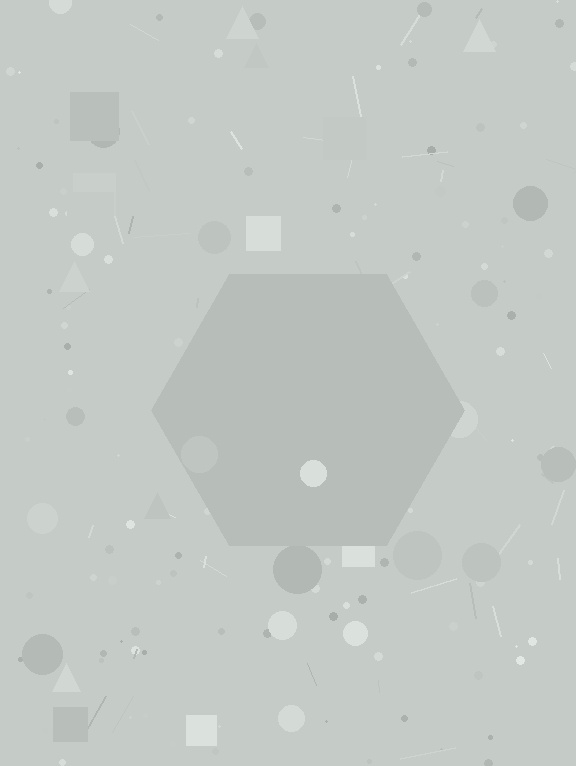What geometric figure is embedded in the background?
A hexagon is embedded in the background.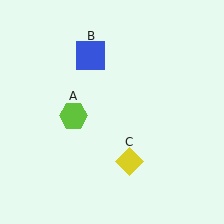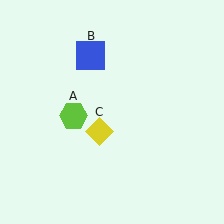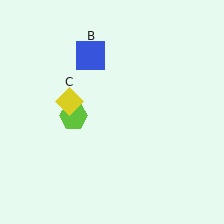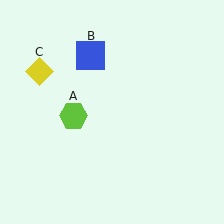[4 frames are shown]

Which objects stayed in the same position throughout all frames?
Lime hexagon (object A) and blue square (object B) remained stationary.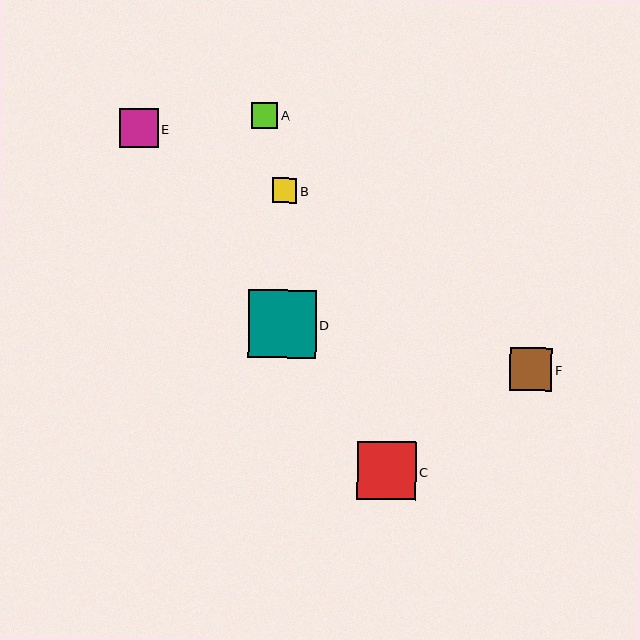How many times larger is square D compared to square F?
Square D is approximately 1.6 times the size of square F.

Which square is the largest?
Square D is the largest with a size of approximately 67 pixels.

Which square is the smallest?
Square B is the smallest with a size of approximately 25 pixels.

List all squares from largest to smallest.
From largest to smallest: D, C, F, E, A, B.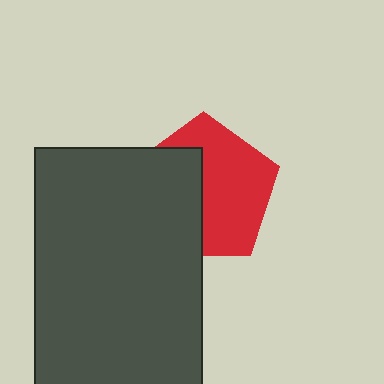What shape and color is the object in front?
The object in front is a dark gray rectangle.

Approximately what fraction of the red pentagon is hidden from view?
Roughly 44% of the red pentagon is hidden behind the dark gray rectangle.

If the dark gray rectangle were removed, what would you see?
You would see the complete red pentagon.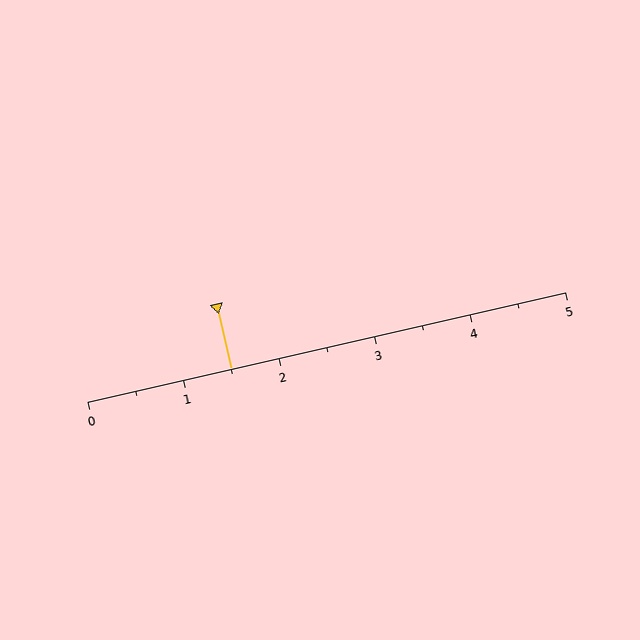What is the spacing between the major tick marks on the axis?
The major ticks are spaced 1 apart.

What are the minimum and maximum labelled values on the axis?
The axis runs from 0 to 5.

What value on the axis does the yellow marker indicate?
The marker indicates approximately 1.5.